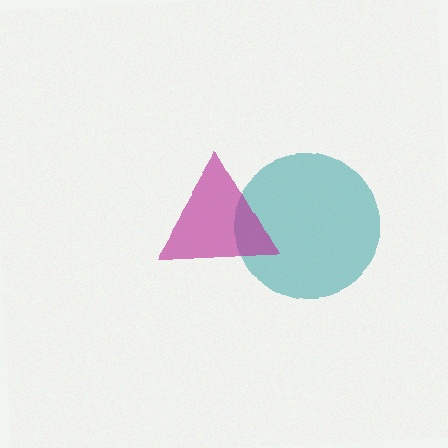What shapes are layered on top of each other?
The layered shapes are: a teal circle, a magenta triangle.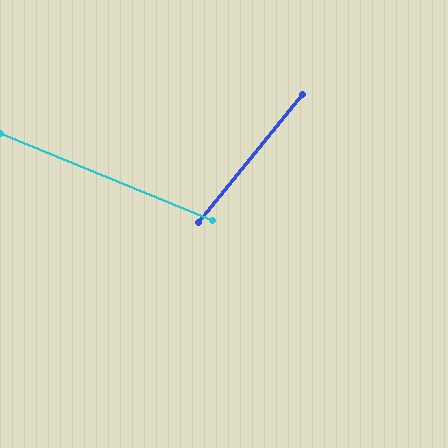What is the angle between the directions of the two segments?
Approximately 73 degrees.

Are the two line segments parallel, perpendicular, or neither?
Neither parallel nor perpendicular — they differ by about 73°.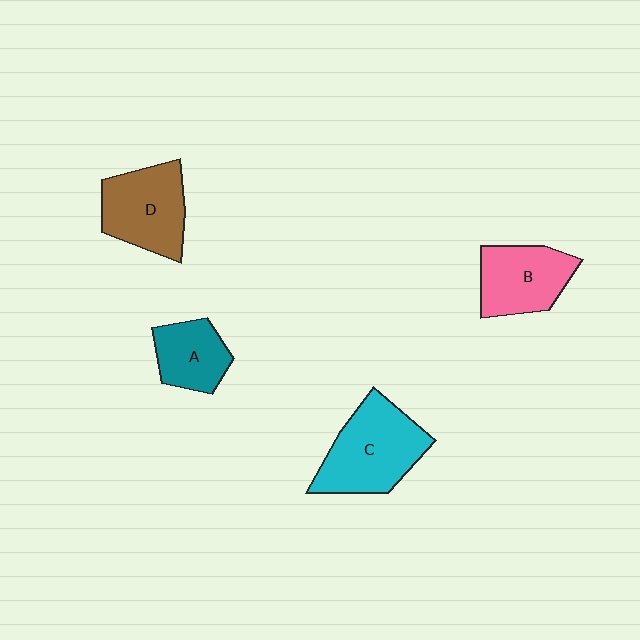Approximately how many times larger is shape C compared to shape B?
Approximately 1.3 times.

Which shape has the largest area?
Shape C (cyan).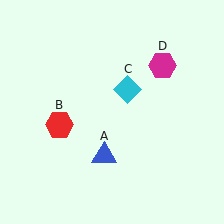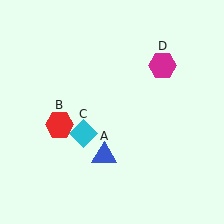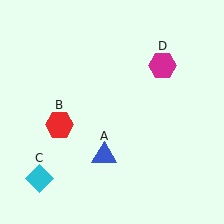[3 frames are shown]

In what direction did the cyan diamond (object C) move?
The cyan diamond (object C) moved down and to the left.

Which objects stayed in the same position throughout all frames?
Blue triangle (object A) and red hexagon (object B) and magenta hexagon (object D) remained stationary.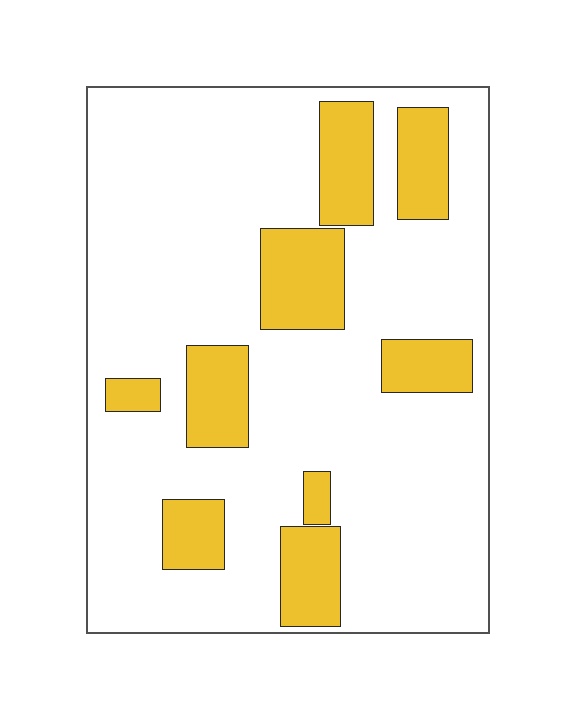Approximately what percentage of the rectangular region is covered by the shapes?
Approximately 20%.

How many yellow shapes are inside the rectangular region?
9.